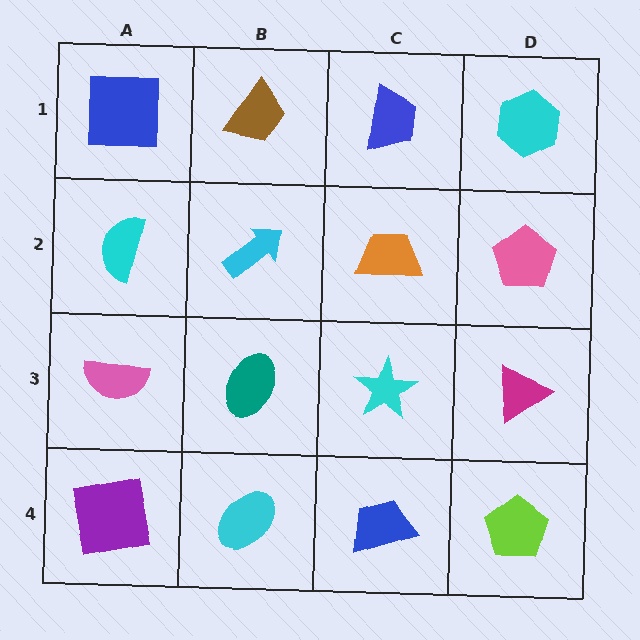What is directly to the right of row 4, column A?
A cyan ellipse.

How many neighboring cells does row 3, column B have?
4.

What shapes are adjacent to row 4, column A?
A pink semicircle (row 3, column A), a cyan ellipse (row 4, column B).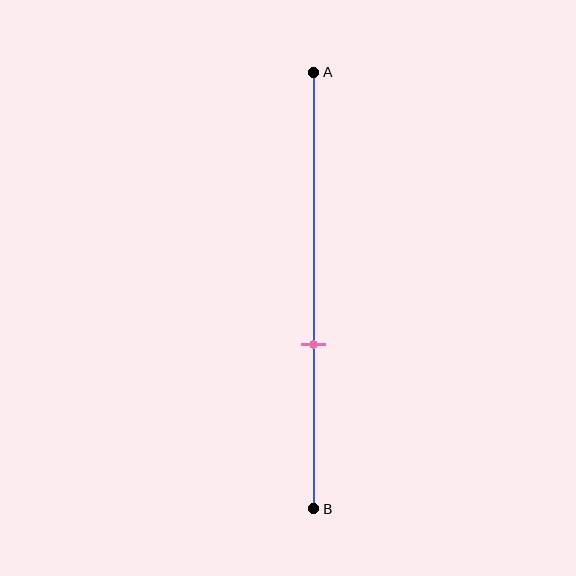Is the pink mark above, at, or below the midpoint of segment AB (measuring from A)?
The pink mark is below the midpoint of segment AB.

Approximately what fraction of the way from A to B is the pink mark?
The pink mark is approximately 60% of the way from A to B.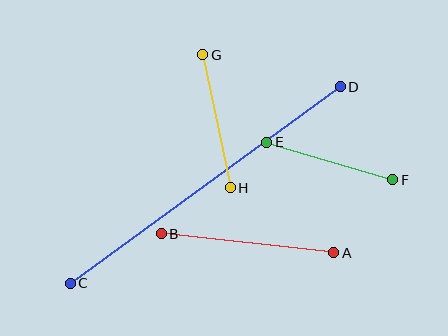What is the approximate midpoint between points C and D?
The midpoint is at approximately (205, 185) pixels.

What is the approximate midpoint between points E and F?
The midpoint is at approximately (330, 161) pixels.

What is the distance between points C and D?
The distance is approximately 334 pixels.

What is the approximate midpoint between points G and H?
The midpoint is at approximately (216, 121) pixels.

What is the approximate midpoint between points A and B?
The midpoint is at approximately (248, 243) pixels.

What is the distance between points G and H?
The distance is approximately 136 pixels.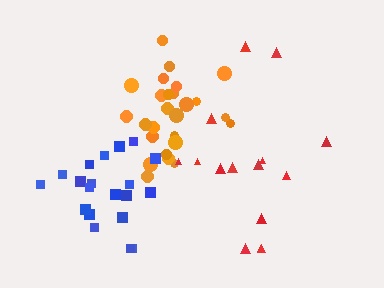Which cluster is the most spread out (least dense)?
Red.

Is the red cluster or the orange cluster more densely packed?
Orange.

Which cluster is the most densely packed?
Orange.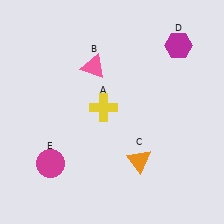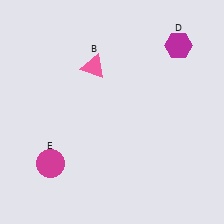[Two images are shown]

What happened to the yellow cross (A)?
The yellow cross (A) was removed in Image 2. It was in the top-left area of Image 1.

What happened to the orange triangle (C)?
The orange triangle (C) was removed in Image 2. It was in the bottom-right area of Image 1.